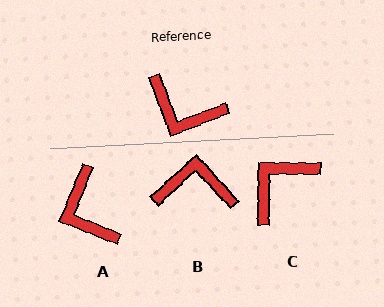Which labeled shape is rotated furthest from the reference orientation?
B, about 159 degrees away.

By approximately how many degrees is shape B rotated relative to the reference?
Approximately 159 degrees clockwise.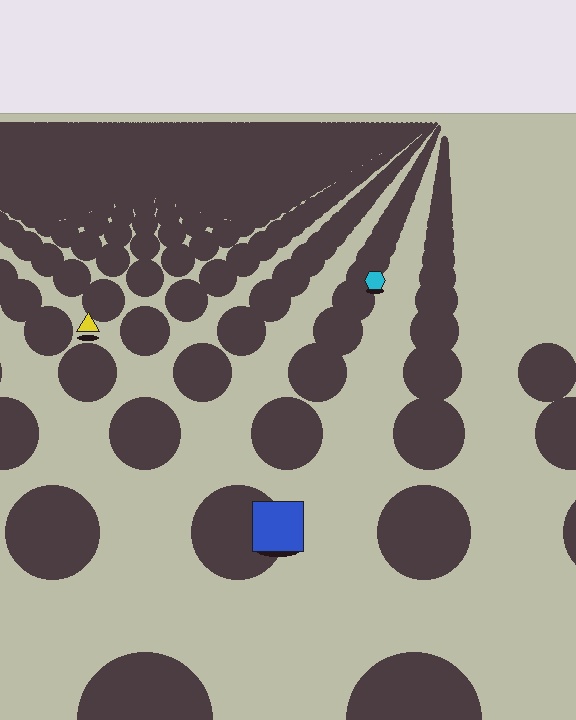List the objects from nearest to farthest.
From nearest to farthest: the blue square, the yellow triangle, the cyan hexagon.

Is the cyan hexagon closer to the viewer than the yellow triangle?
No. The yellow triangle is closer — you can tell from the texture gradient: the ground texture is coarser near it.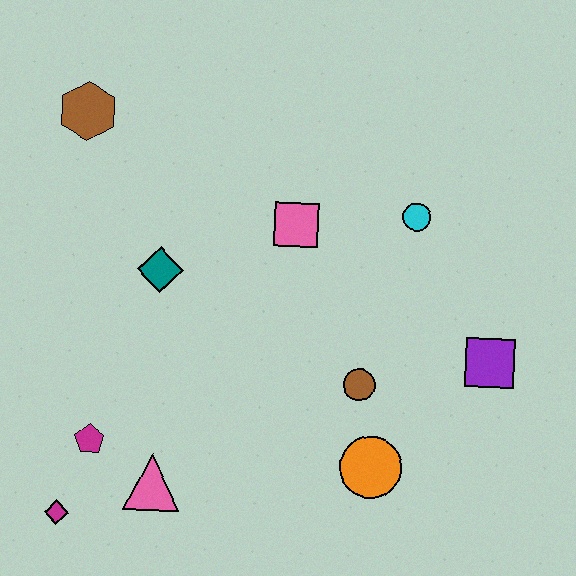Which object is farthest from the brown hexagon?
The purple square is farthest from the brown hexagon.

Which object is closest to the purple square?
The brown circle is closest to the purple square.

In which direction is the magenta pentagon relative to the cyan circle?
The magenta pentagon is to the left of the cyan circle.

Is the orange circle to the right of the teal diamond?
Yes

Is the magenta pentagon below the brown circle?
Yes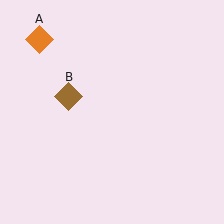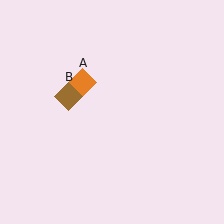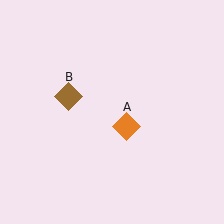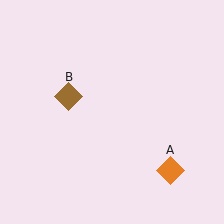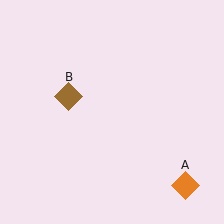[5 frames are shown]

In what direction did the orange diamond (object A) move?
The orange diamond (object A) moved down and to the right.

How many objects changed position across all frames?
1 object changed position: orange diamond (object A).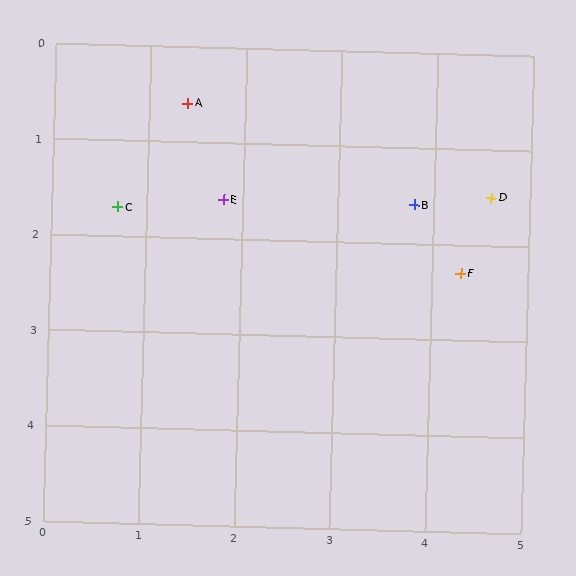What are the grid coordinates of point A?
Point A is at approximately (1.4, 0.6).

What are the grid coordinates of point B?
Point B is at approximately (3.8, 1.6).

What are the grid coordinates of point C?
Point C is at approximately (0.7, 1.7).